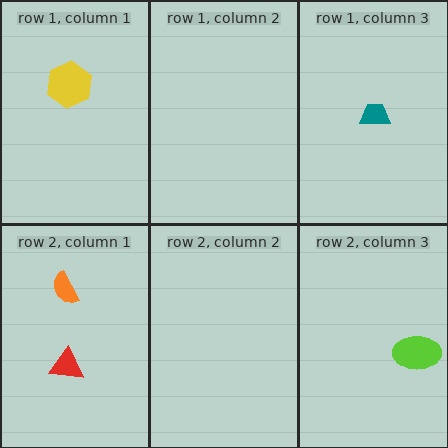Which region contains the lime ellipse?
The row 2, column 3 region.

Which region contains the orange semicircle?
The row 2, column 1 region.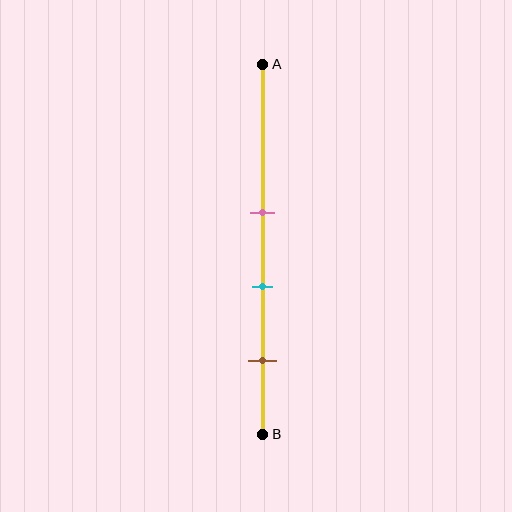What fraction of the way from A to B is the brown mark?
The brown mark is approximately 80% (0.8) of the way from A to B.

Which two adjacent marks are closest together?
The pink and cyan marks are the closest adjacent pair.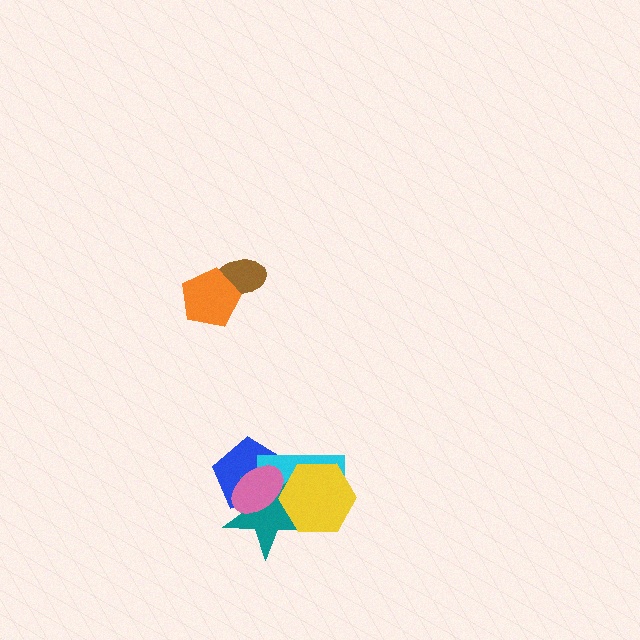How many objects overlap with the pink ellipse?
4 objects overlap with the pink ellipse.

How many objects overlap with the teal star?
4 objects overlap with the teal star.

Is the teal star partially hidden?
Yes, it is partially covered by another shape.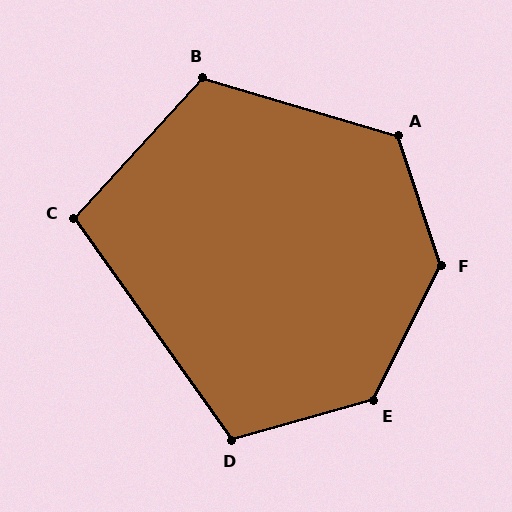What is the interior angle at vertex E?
Approximately 133 degrees (obtuse).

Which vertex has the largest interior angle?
F, at approximately 135 degrees.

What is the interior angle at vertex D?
Approximately 110 degrees (obtuse).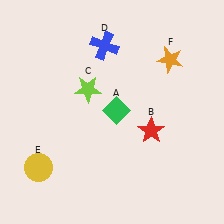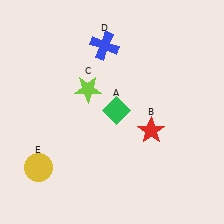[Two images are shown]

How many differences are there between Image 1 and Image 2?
There is 1 difference between the two images.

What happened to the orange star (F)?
The orange star (F) was removed in Image 2. It was in the top-right area of Image 1.